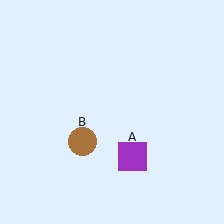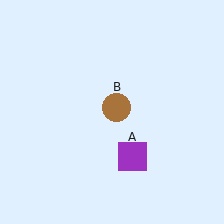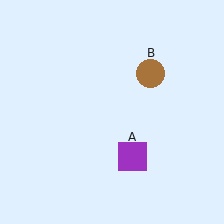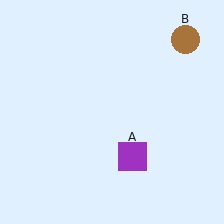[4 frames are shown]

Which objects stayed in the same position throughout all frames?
Purple square (object A) remained stationary.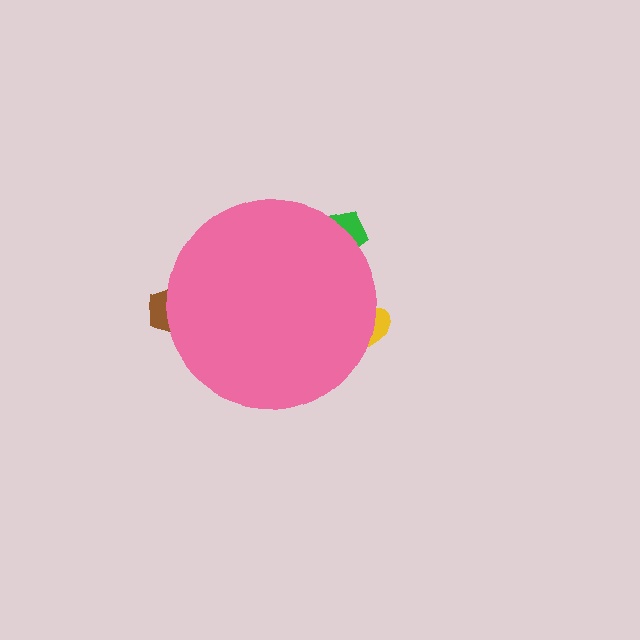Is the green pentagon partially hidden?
Yes, the green pentagon is partially hidden behind the pink circle.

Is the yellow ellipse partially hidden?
Yes, the yellow ellipse is partially hidden behind the pink circle.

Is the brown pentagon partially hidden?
Yes, the brown pentagon is partially hidden behind the pink circle.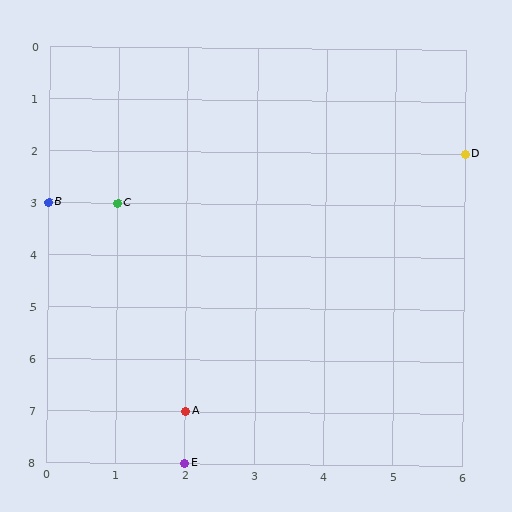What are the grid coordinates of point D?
Point D is at grid coordinates (6, 2).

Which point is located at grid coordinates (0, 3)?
Point B is at (0, 3).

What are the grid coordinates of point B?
Point B is at grid coordinates (0, 3).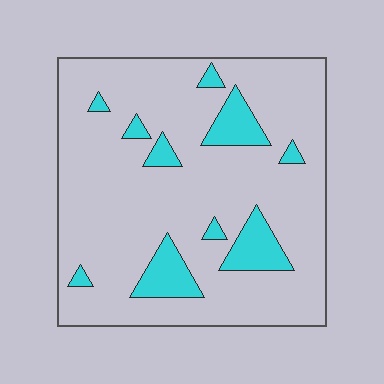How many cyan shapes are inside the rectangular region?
10.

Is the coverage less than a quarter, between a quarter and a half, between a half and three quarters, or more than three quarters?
Less than a quarter.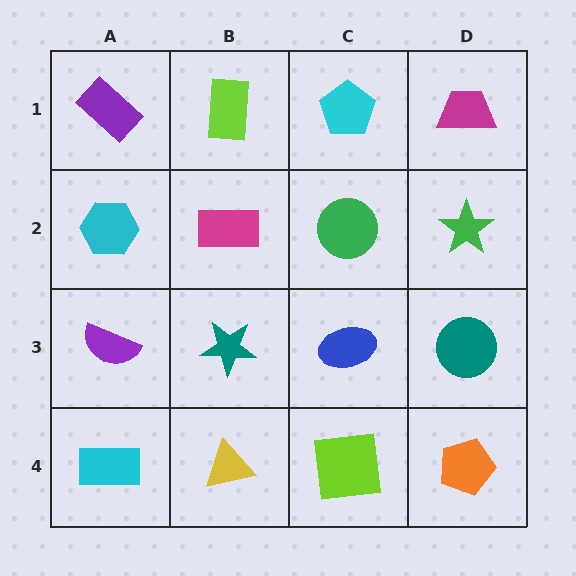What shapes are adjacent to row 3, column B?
A magenta rectangle (row 2, column B), a yellow triangle (row 4, column B), a purple semicircle (row 3, column A), a blue ellipse (row 3, column C).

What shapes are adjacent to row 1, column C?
A green circle (row 2, column C), a lime rectangle (row 1, column B), a magenta trapezoid (row 1, column D).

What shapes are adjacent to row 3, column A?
A cyan hexagon (row 2, column A), a cyan rectangle (row 4, column A), a teal star (row 3, column B).